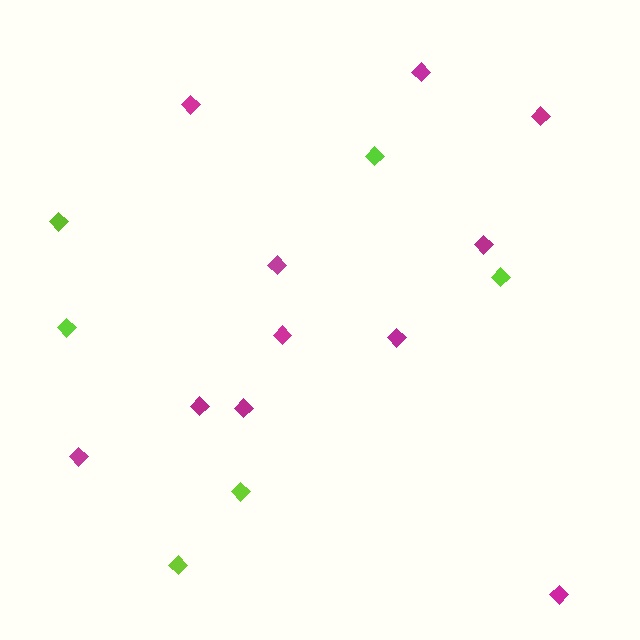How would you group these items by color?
There are 2 groups: one group of magenta diamonds (11) and one group of lime diamonds (6).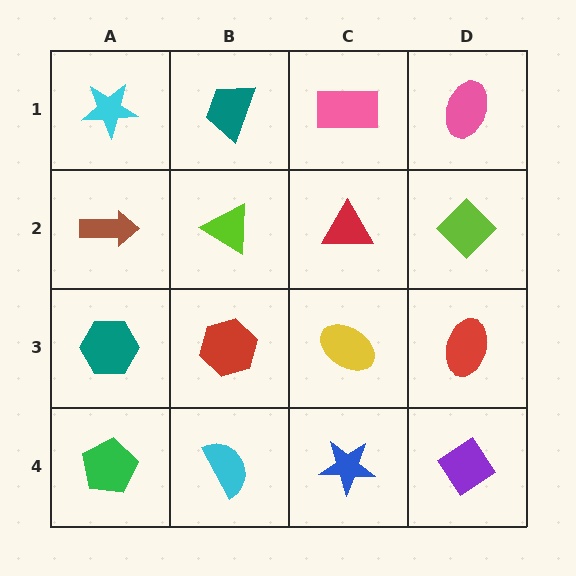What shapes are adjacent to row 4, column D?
A red ellipse (row 3, column D), a blue star (row 4, column C).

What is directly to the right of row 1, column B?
A pink rectangle.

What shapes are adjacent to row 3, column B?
A lime triangle (row 2, column B), a cyan semicircle (row 4, column B), a teal hexagon (row 3, column A), a yellow ellipse (row 3, column C).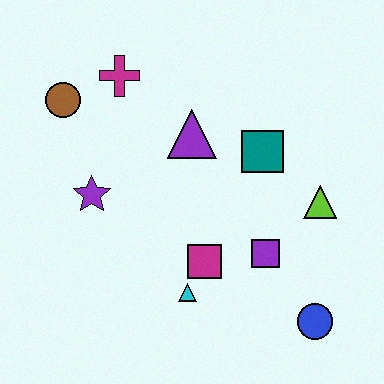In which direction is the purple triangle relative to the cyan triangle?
The purple triangle is above the cyan triangle.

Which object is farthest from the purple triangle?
The blue circle is farthest from the purple triangle.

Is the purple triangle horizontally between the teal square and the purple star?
Yes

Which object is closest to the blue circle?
The purple square is closest to the blue circle.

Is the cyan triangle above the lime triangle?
No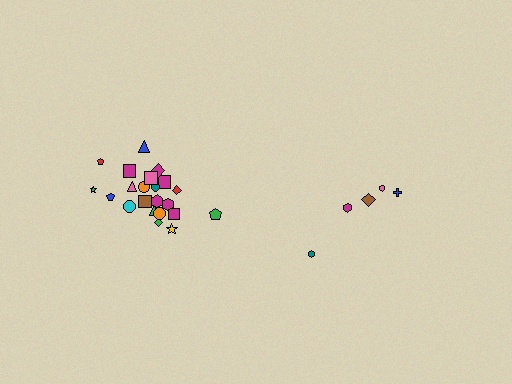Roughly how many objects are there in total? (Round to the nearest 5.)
Roughly 25 objects in total.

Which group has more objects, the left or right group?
The left group.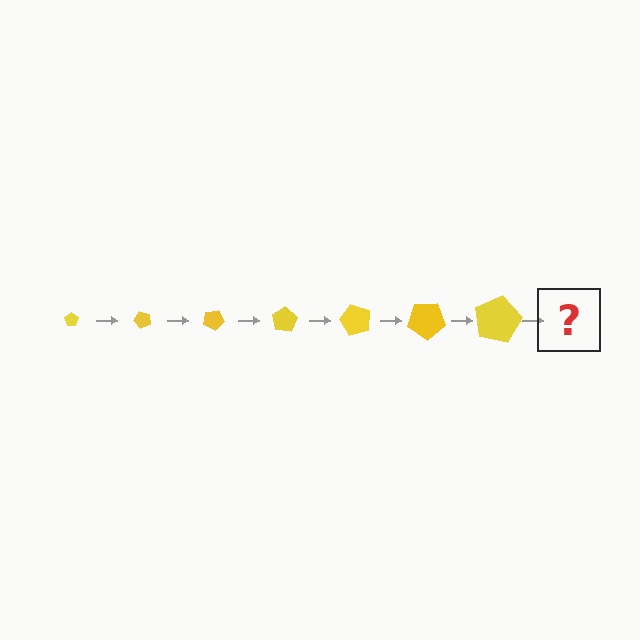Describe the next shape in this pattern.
It should be a pentagon, larger than the previous one and rotated 350 degrees from the start.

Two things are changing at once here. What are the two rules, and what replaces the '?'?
The two rules are that the pentagon grows larger each step and it rotates 50 degrees each step. The '?' should be a pentagon, larger than the previous one and rotated 350 degrees from the start.